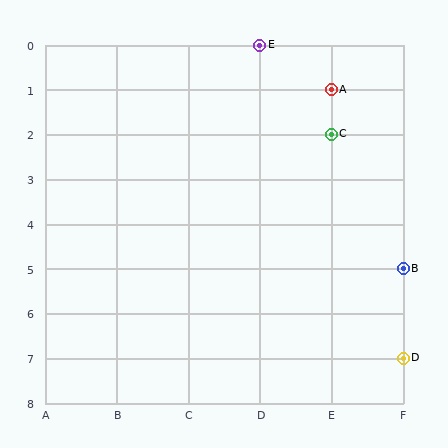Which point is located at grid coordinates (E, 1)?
Point A is at (E, 1).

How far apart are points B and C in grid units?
Points B and C are 1 column and 3 rows apart (about 3.2 grid units diagonally).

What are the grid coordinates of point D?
Point D is at grid coordinates (F, 7).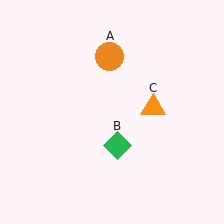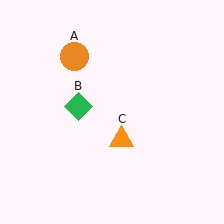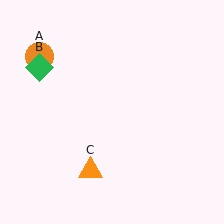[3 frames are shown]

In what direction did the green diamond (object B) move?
The green diamond (object B) moved up and to the left.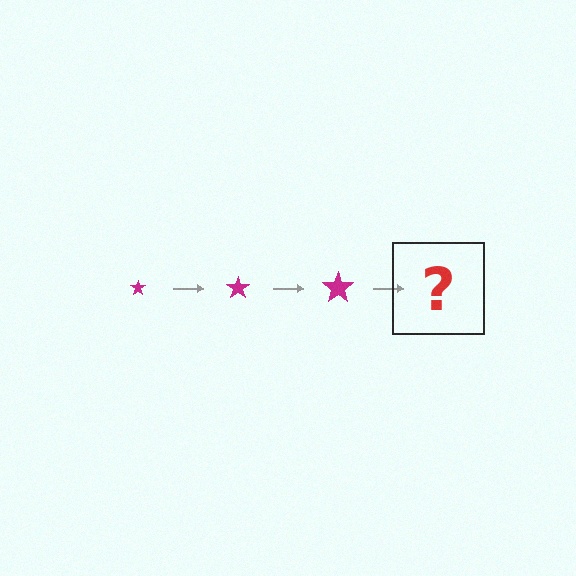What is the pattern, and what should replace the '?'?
The pattern is that the star gets progressively larger each step. The '?' should be a magenta star, larger than the previous one.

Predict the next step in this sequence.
The next step is a magenta star, larger than the previous one.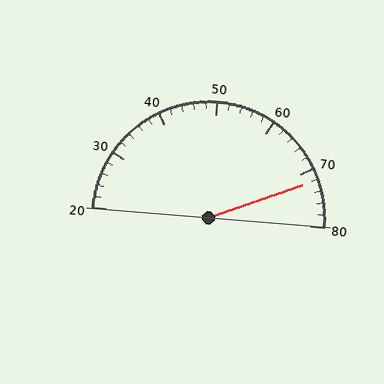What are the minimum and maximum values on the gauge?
The gauge ranges from 20 to 80.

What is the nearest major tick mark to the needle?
The nearest major tick mark is 70.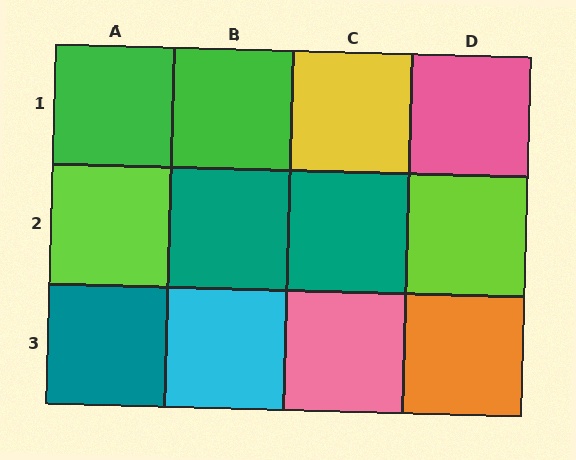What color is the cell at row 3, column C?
Pink.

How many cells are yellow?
1 cell is yellow.